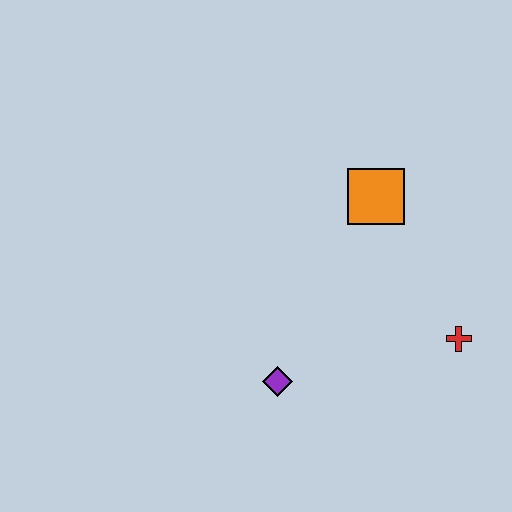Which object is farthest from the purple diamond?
The orange square is farthest from the purple diamond.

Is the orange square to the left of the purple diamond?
No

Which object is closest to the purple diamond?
The red cross is closest to the purple diamond.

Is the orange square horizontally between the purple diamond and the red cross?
Yes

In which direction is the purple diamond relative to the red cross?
The purple diamond is to the left of the red cross.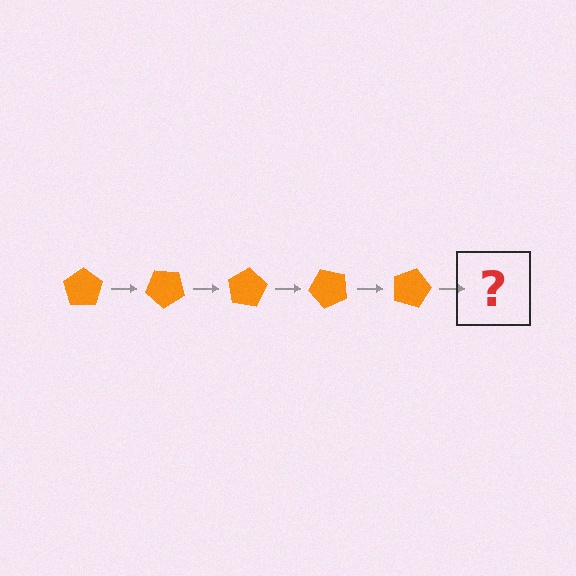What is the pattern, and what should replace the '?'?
The pattern is that the pentagon rotates 40 degrees each step. The '?' should be an orange pentagon rotated 200 degrees.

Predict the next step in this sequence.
The next step is an orange pentagon rotated 200 degrees.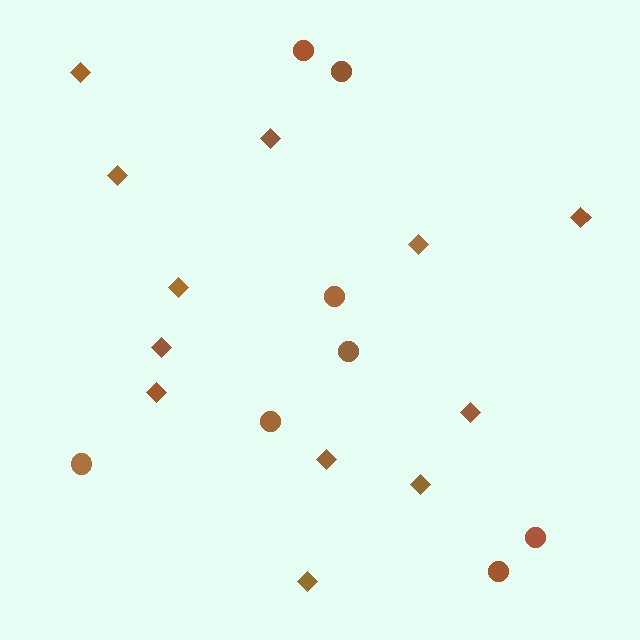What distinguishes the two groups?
There are 2 groups: one group of circles (8) and one group of diamonds (12).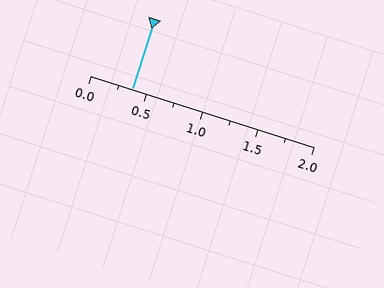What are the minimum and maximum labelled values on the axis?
The axis runs from 0.0 to 2.0.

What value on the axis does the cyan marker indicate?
The marker indicates approximately 0.38.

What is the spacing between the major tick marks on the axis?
The major ticks are spaced 0.5 apart.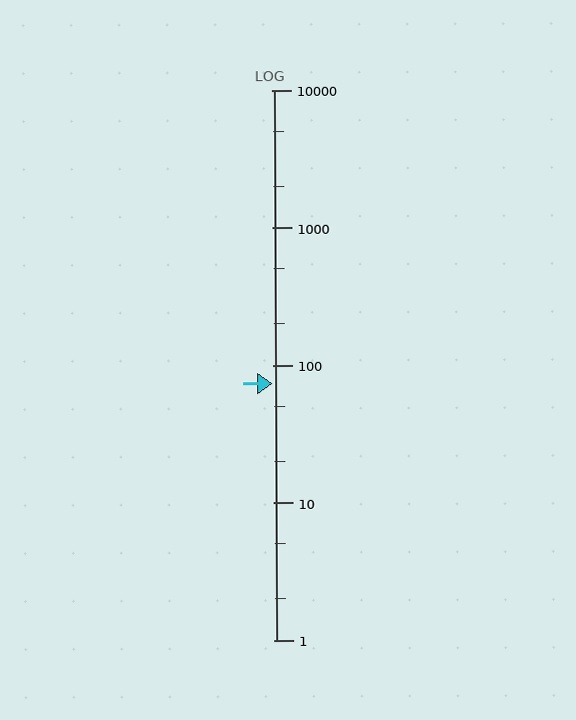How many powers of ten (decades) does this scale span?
The scale spans 4 decades, from 1 to 10000.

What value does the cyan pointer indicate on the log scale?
The pointer indicates approximately 73.